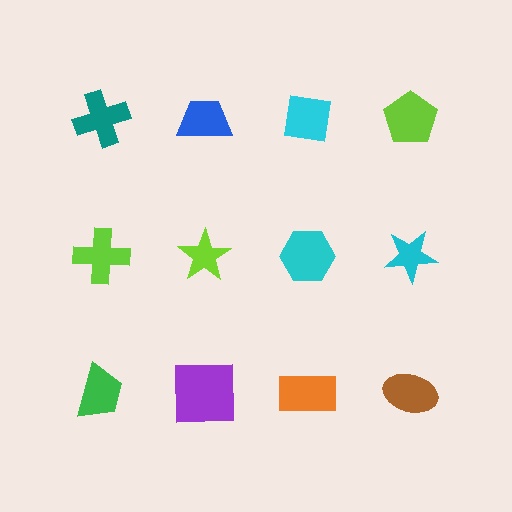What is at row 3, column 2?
A purple square.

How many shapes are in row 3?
4 shapes.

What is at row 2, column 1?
A lime cross.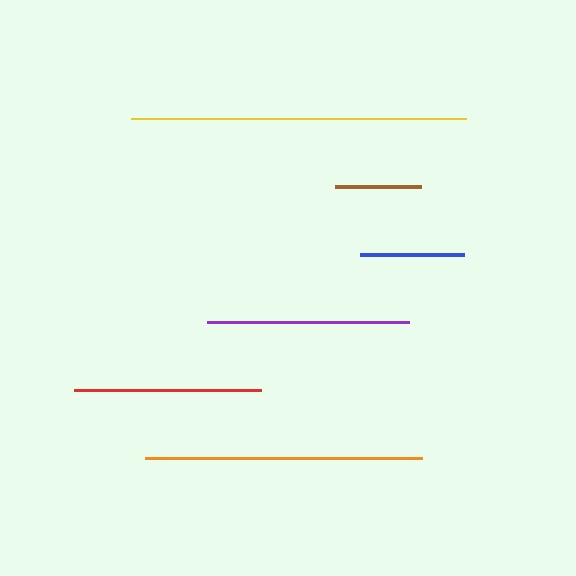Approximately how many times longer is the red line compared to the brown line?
The red line is approximately 2.2 times the length of the brown line.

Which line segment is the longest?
The yellow line is the longest at approximately 335 pixels.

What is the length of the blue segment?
The blue segment is approximately 104 pixels long.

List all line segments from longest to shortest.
From longest to shortest: yellow, orange, purple, red, blue, brown.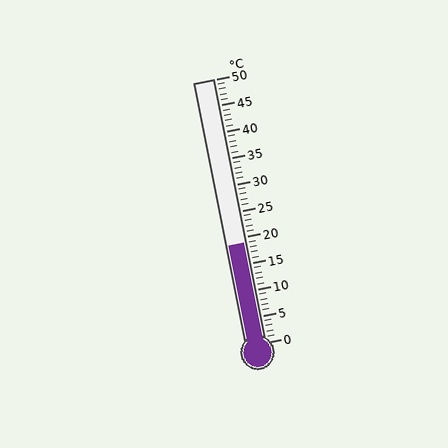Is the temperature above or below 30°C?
The temperature is below 30°C.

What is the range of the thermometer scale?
The thermometer scale ranges from 0°C to 50°C.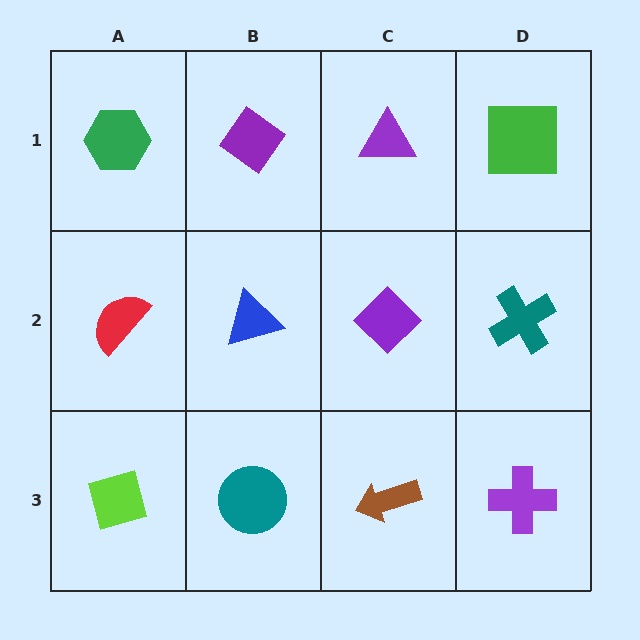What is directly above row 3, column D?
A teal cross.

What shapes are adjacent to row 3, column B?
A blue triangle (row 2, column B), a lime diamond (row 3, column A), a brown arrow (row 3, column C).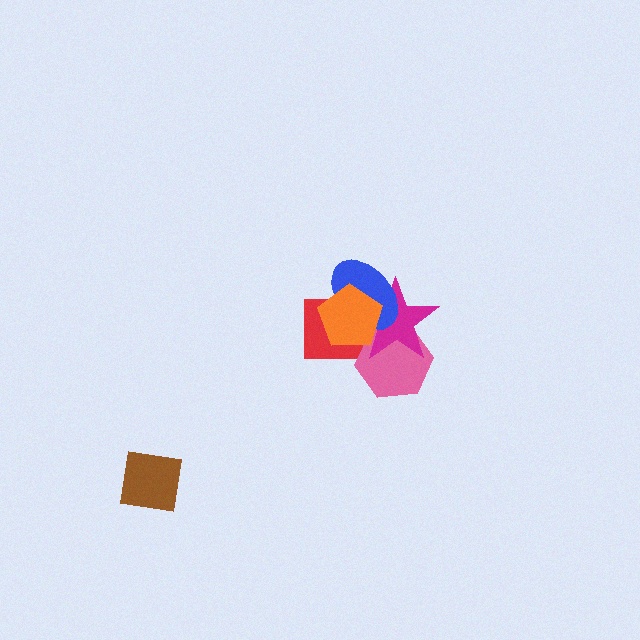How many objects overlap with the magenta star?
4 objects overlap with the magenta star.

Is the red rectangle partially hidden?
Yes, it is partially covered by another shape.